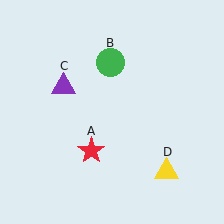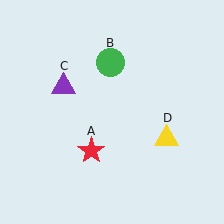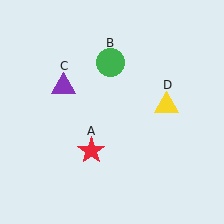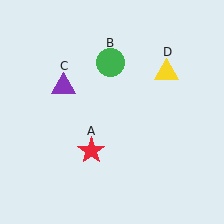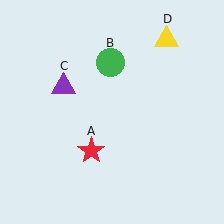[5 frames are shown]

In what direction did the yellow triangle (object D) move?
The yellow triangle (object D) moved up.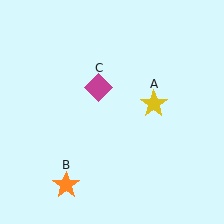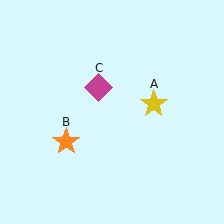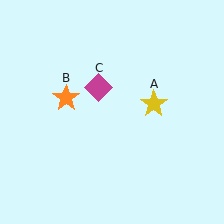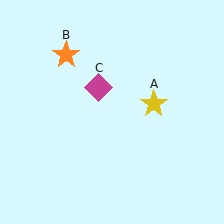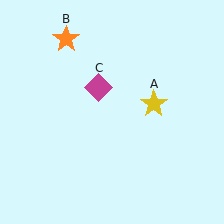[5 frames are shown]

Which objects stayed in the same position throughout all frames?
Yellow star (object A) and magenta diamond (object C) remained stationary.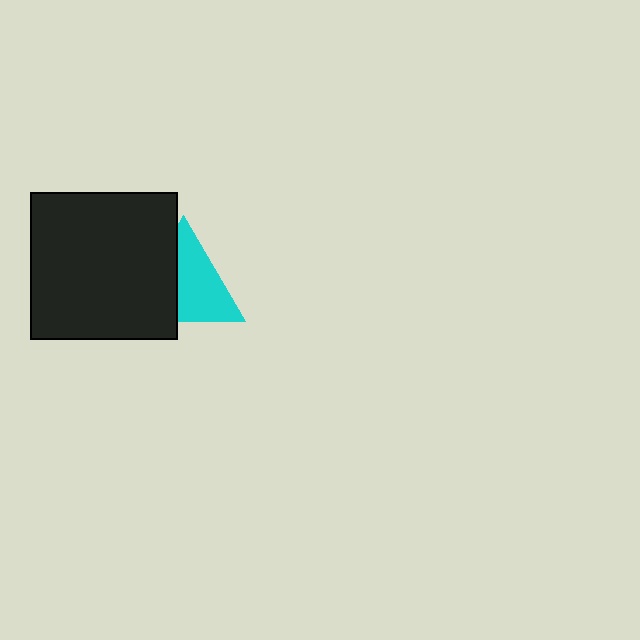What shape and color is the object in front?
The object in front is a black square.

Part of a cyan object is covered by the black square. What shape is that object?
It is a triangle.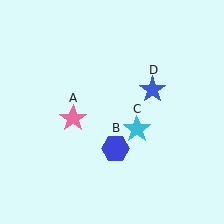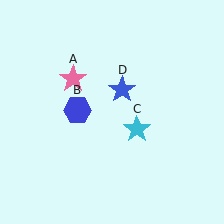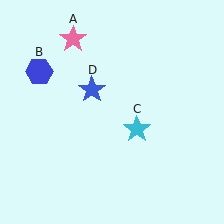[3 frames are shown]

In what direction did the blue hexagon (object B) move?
The blue hexagon (object B) moved up and to the left.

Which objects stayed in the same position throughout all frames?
Cyan star (object C) remained stationary.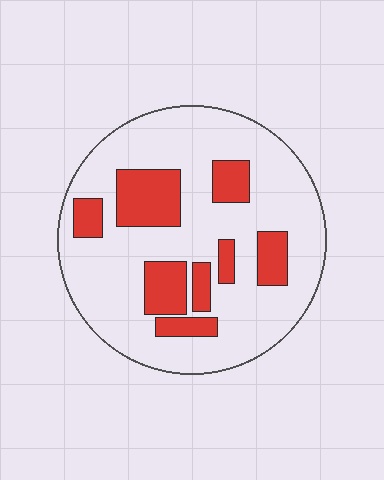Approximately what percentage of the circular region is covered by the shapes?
Approximately 25%.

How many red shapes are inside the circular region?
8.